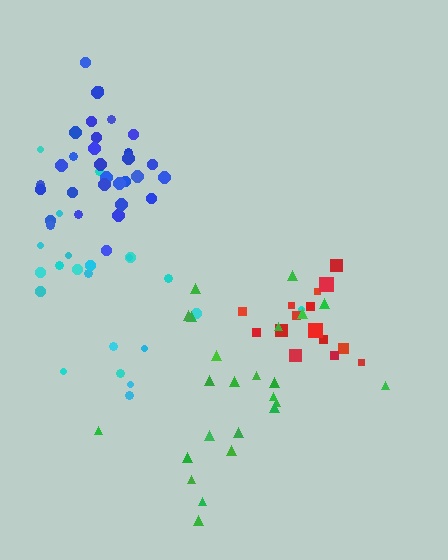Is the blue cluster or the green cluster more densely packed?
Blue.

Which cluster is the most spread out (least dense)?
Cyan.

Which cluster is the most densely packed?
Blue.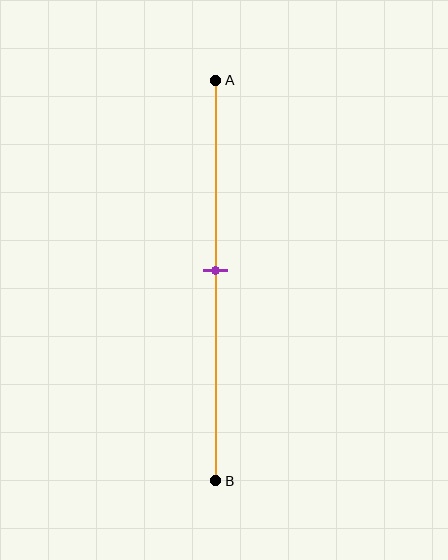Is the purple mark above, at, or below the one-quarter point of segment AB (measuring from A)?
The purple mark is below the one-quarter point of segment AB.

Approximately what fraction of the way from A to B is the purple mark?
The purple mark is approximately 50% of the way from A to B.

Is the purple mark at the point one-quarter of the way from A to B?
No, the mark is at about 50% from A, not at the 25% one-quarter point.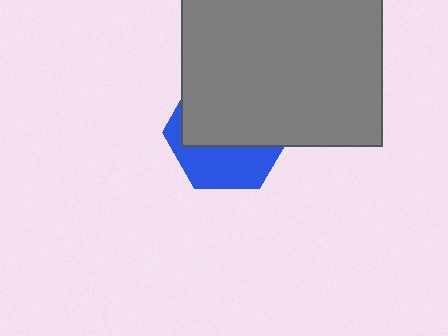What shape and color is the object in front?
The object in front is a gray rectangle.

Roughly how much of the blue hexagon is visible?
A small part of it is visible (roughly 38%).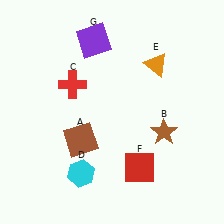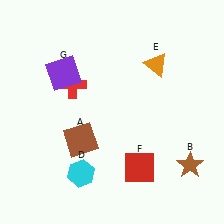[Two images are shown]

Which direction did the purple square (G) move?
The purple square (G) moved down.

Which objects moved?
The objects that moved are: the brown star (B), the purple square (G).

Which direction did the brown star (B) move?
The brown star (B) moved down.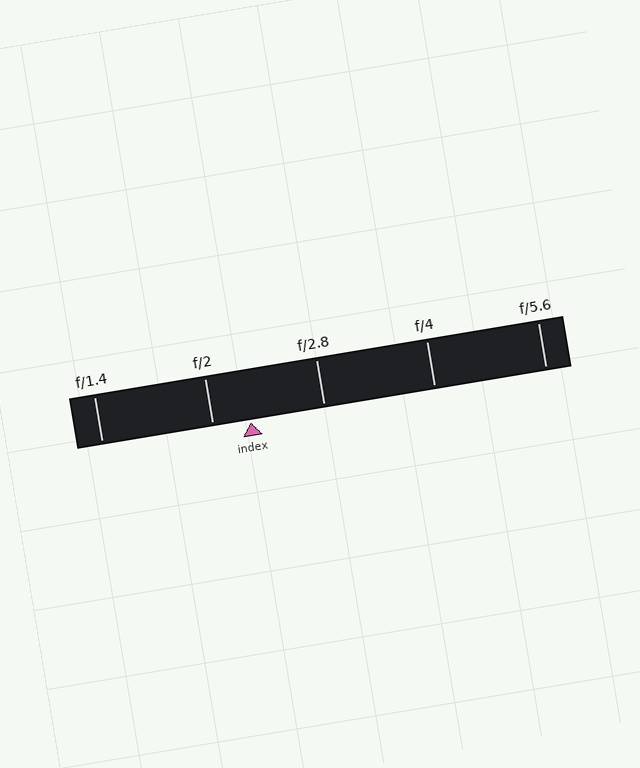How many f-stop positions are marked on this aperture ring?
There are 5 f-stop positions marked.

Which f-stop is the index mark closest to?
The index mark is closest to f/2.